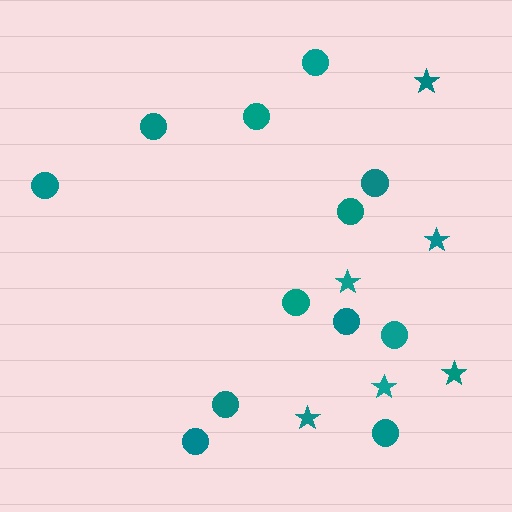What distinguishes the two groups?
There are 2 groups: one group of circles (12) and one group of stars (6).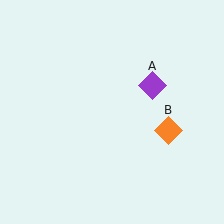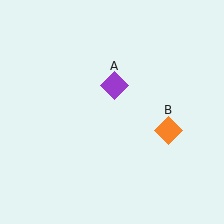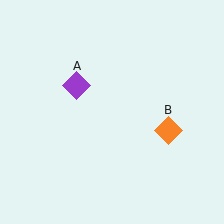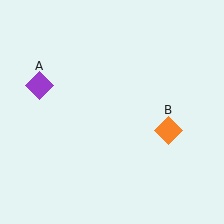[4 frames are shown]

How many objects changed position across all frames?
1 object changed position: purple diamond (object A).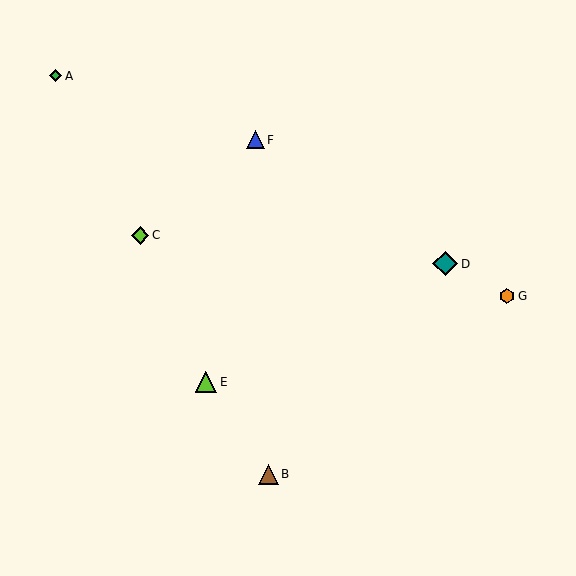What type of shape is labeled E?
Shape E is a lime triangle.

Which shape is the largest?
The teal diamond (labeled D) is the largest.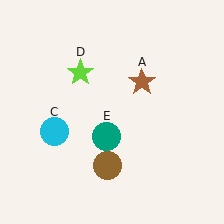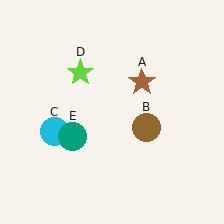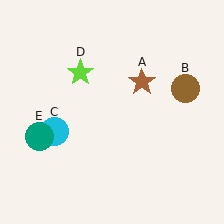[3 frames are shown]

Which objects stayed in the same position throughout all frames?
Brown star (object A) and cyan circle (object C) and lime star (object D) remained stationary.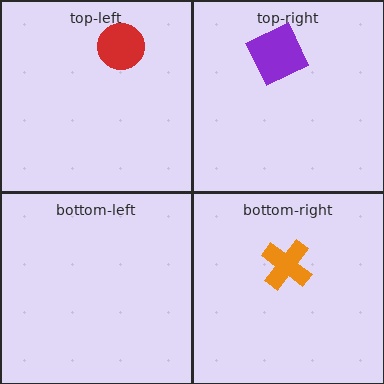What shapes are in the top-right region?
The purple diamond.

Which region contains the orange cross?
The bottom-right region.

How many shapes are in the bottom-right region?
1.